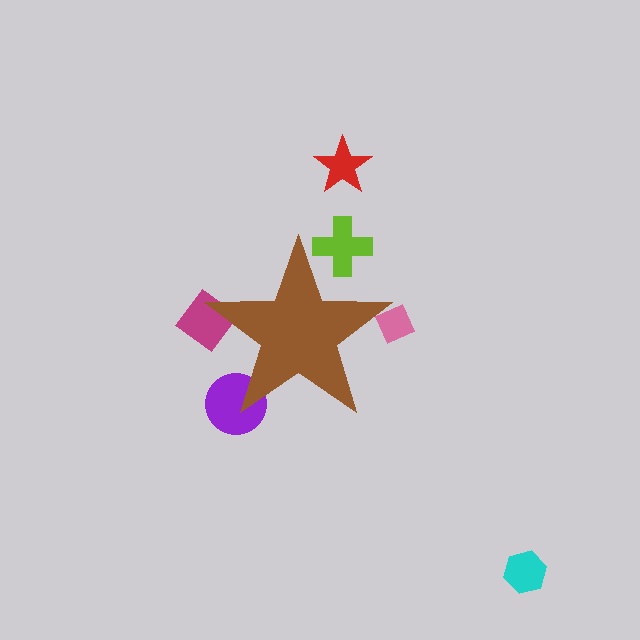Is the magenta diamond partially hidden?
Yes, the magenta diamond is partially hidden behind the brown star.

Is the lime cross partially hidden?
Yes, the lime cross is partially hidden behind the brown star.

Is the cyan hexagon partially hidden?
No, the cyan hexagon is fully visible.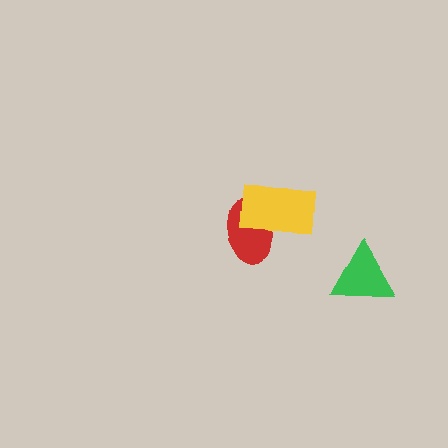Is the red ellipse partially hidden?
Yes, it is partially covered by another shape.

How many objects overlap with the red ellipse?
1 object overlaps with the red ellipse.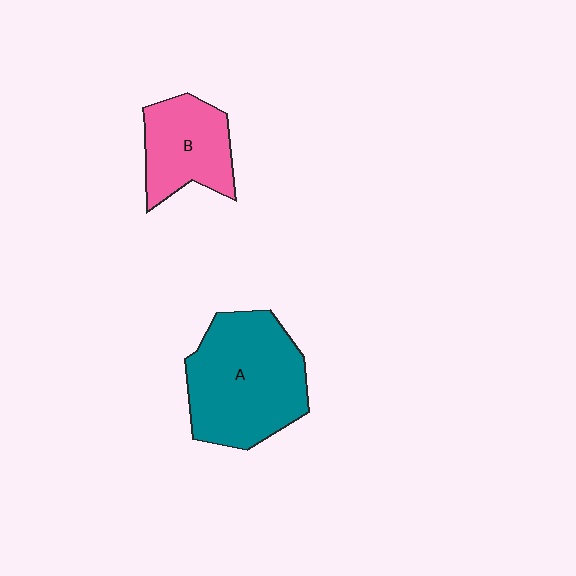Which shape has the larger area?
Shape A (teal).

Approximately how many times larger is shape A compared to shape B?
Approximately 1.7 times.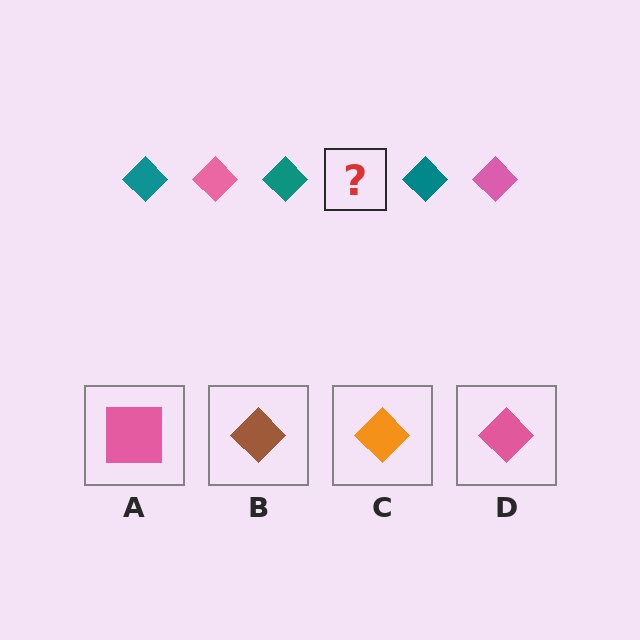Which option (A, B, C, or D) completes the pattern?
D.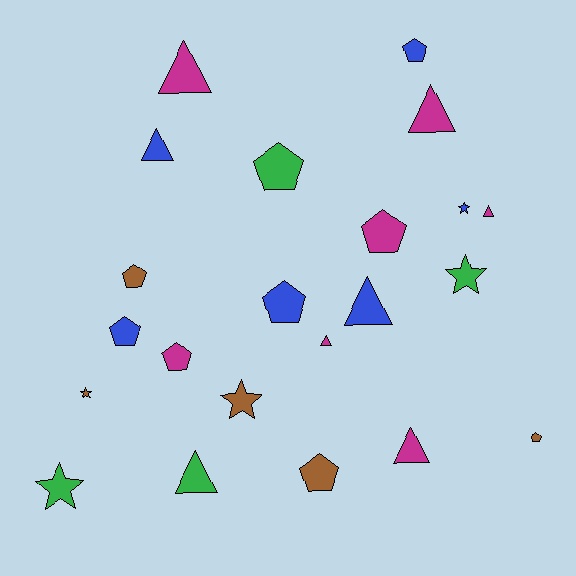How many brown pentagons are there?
There are 3 brown pentagons.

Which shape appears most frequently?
Pentagon, with 9 objects.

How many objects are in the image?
There are 22 objects.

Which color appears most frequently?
Magenta, with 7 objects.